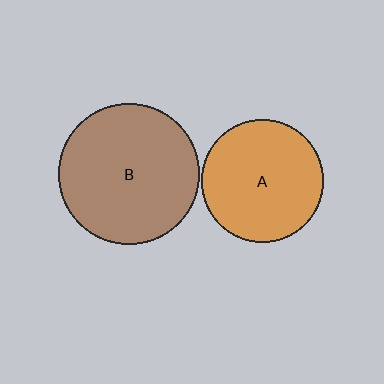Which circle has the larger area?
Circle B (brown).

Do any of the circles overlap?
No, none of the circles overlap.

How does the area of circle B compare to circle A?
Approximately 1.3 times.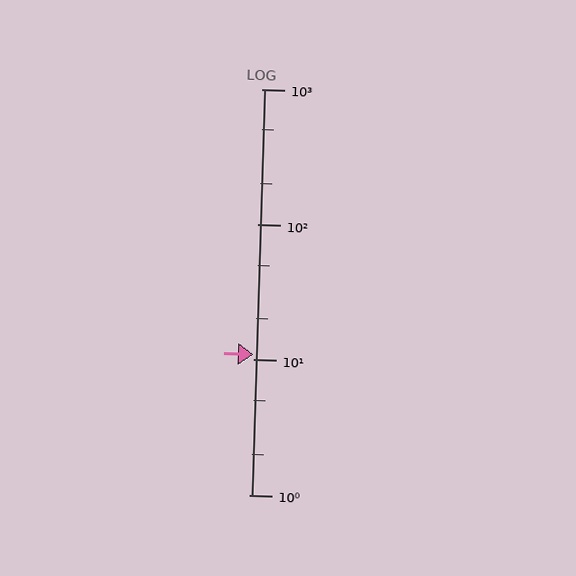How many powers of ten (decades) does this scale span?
The scale spans 3 decades, from 1 to 1000.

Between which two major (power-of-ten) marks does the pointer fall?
The pointer is between 10 and 100.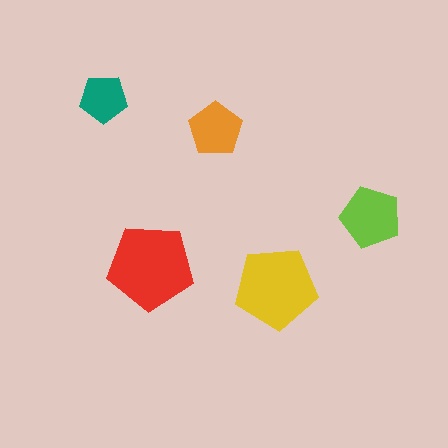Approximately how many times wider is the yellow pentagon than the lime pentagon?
About 1.5 times wider.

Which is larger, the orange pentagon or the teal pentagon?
The orange one.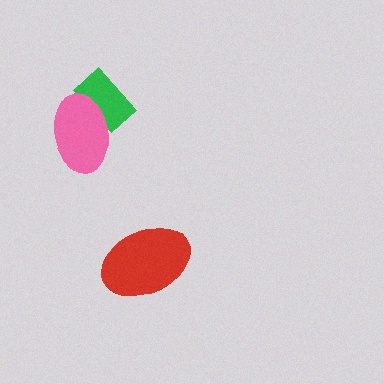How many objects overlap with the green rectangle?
1 object overlaps with the green rectangle.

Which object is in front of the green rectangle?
The pink ellipse is in front of the green rectangle.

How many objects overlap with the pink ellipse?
1 object overlaps with the pink ellipse.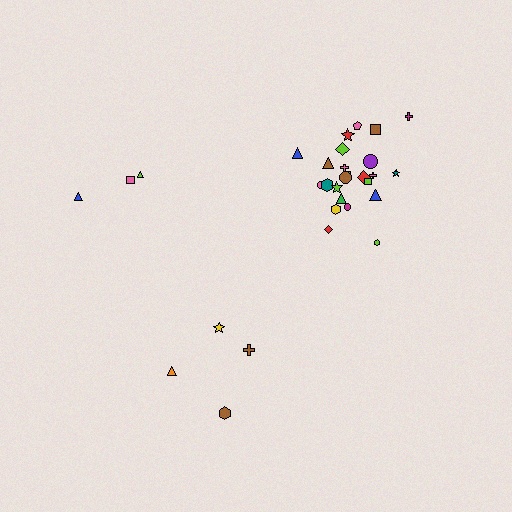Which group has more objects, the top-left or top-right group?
The top-right group.